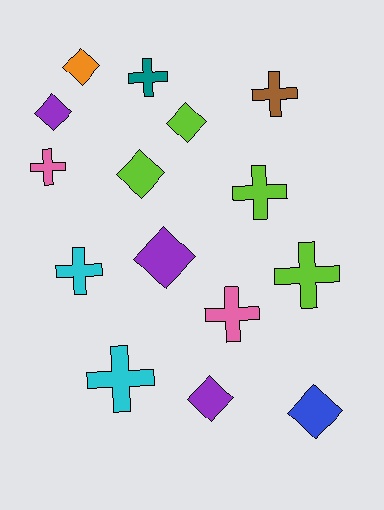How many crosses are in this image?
There are 8 crosses.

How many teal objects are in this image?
There is 1 teal object.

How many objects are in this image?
There are 15 objects.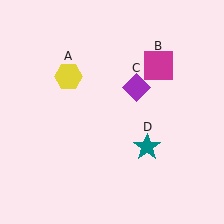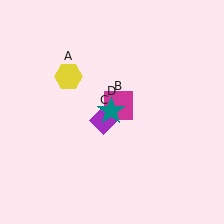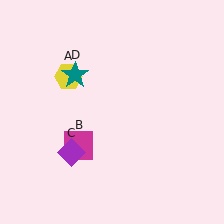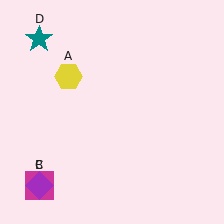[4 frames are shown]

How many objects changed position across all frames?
3 objects changed position: magenta square (object B), purple diamond (object C), teal star (object D).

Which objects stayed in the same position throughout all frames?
Yellow hexagon (object A) remained stationary.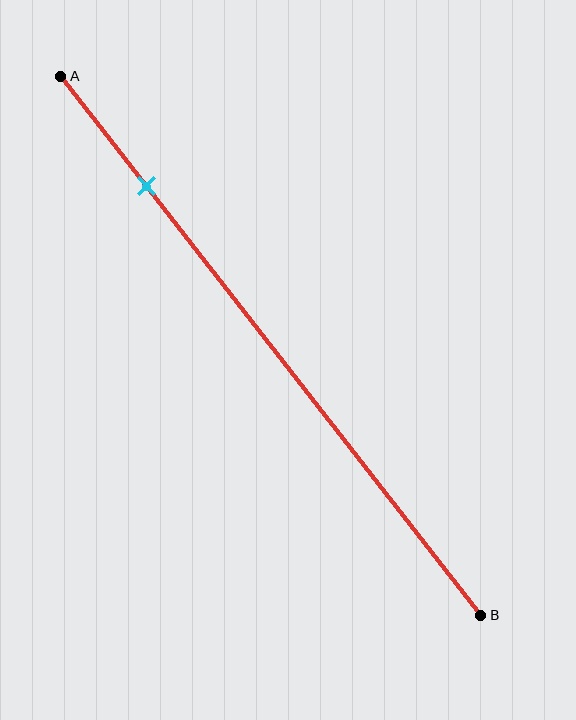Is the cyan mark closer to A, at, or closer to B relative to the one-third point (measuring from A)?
The cyan mark is closer to point A than the one-third point of segment AB.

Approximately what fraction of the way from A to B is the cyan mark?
The cyan mark is approximately 20% of the way from A to B.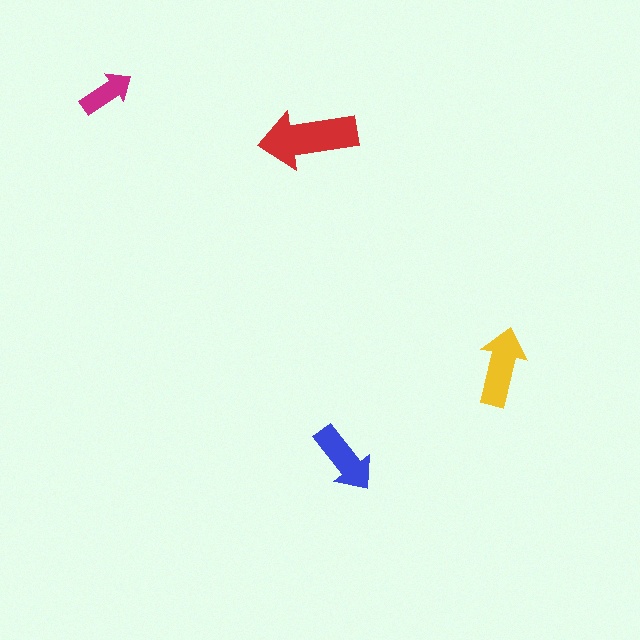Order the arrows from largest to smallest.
the red one, the yellow one, the blue one, the magenta one.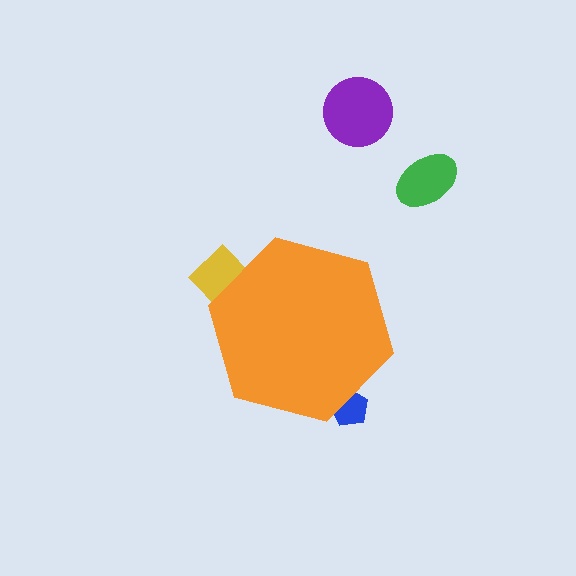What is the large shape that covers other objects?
An orange hexagon.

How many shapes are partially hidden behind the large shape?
2 shapes are partially hidden.